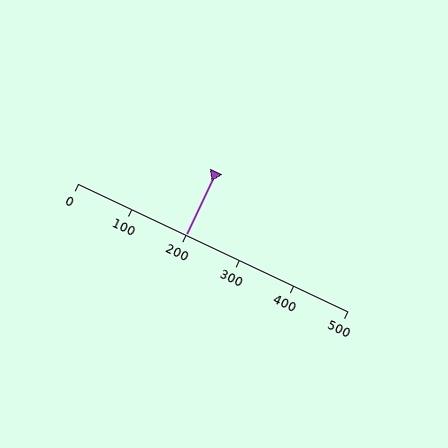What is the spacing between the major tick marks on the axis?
The major ticks are spaced 100 apart.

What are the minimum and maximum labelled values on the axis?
The axis runs from 0 to 500.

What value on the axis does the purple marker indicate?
The marker indicates approximately 200.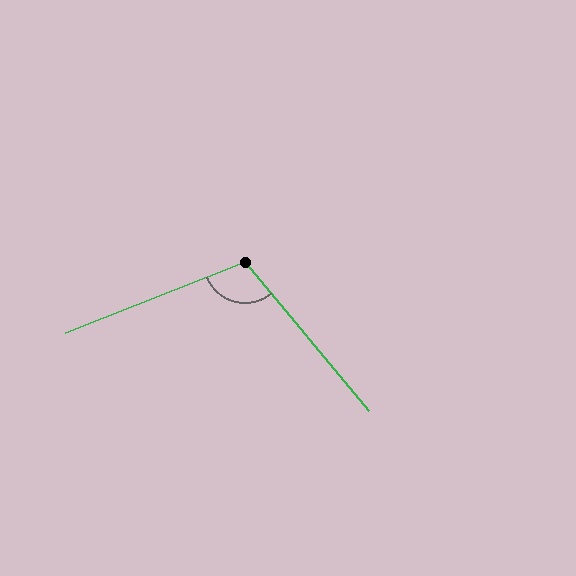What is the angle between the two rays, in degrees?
Approximately 108 degrees.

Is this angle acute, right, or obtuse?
It is obtuse.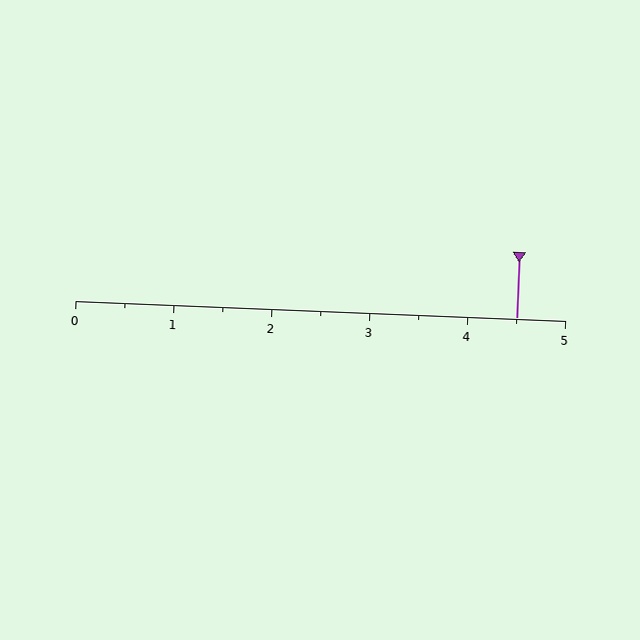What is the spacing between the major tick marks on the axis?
The major ticks are spaced 1 apart.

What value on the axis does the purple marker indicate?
The marker indicates approximately 4.5.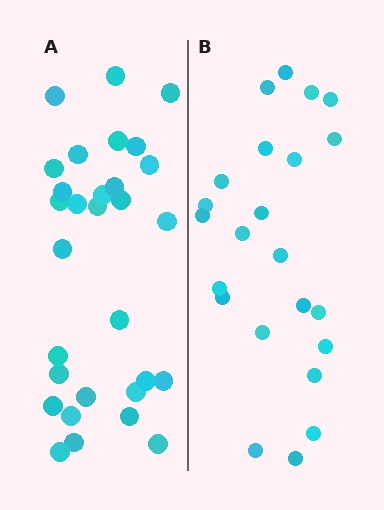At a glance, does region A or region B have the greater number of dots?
Region A (the left region) has more dots.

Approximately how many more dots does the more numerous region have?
Region A has roughly 8 or so more dots than region B.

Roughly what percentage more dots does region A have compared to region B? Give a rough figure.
About 30% more.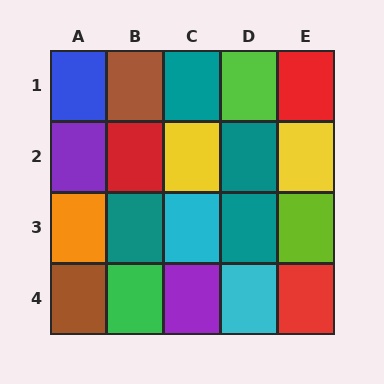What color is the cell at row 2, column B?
Red.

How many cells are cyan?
2 cells are cyan.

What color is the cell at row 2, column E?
Yellow.